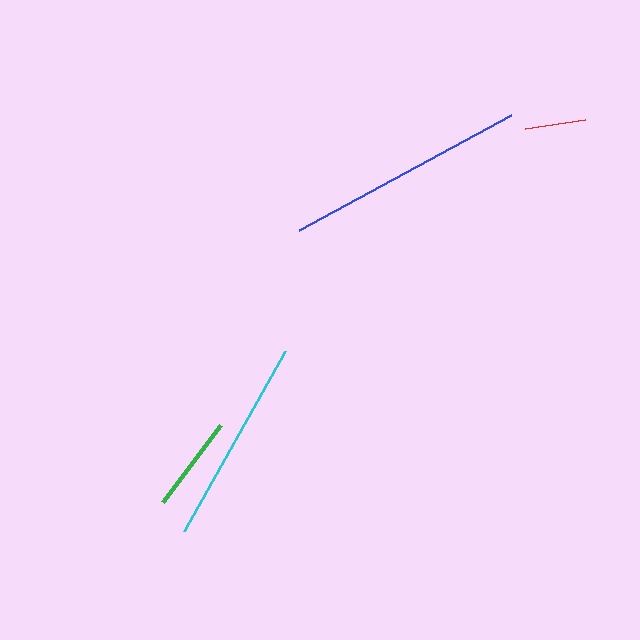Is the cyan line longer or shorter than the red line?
The cyan line is longer than the red line.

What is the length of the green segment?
The green segment is approximately 97 pixels long.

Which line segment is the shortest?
The red line is the shortest at approximately 61 pixels.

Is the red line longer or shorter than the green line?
The green line is longer than the red line.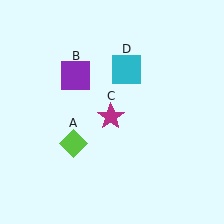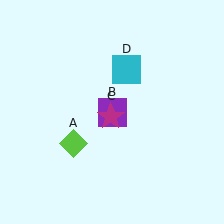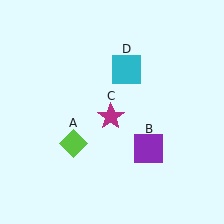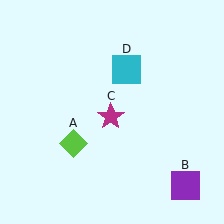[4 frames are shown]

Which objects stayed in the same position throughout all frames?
Lime diamond (object A) and magenta star (object C) and cyan square (object D) remained stationary.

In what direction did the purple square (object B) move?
The purple square (object B) moved down and to the right.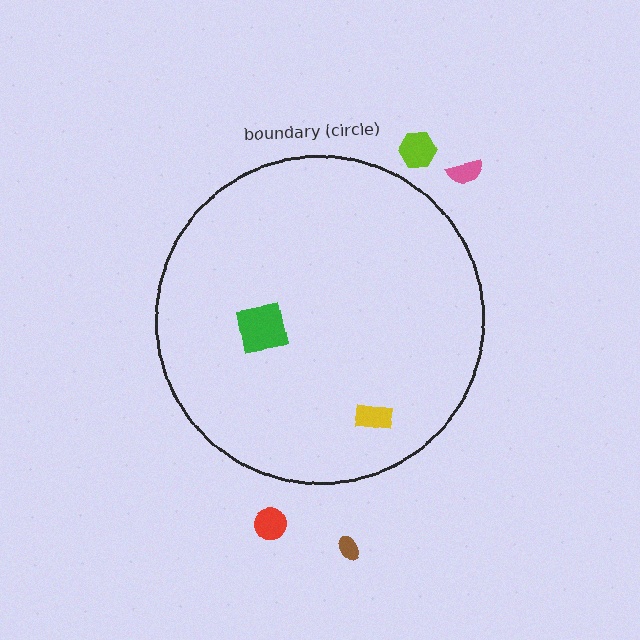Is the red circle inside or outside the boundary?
Outside.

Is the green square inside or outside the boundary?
Inside.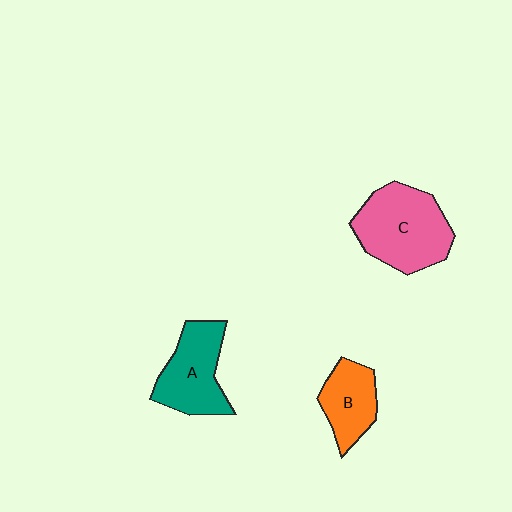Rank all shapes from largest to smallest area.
From largest to smallest: C (pink), A (teal), B (orange).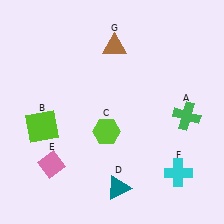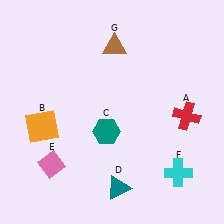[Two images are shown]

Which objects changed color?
A changed from green to red. B changed from lime to orange. C changed from lime to teal.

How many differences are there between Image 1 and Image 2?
There are 3 differences between the two images.